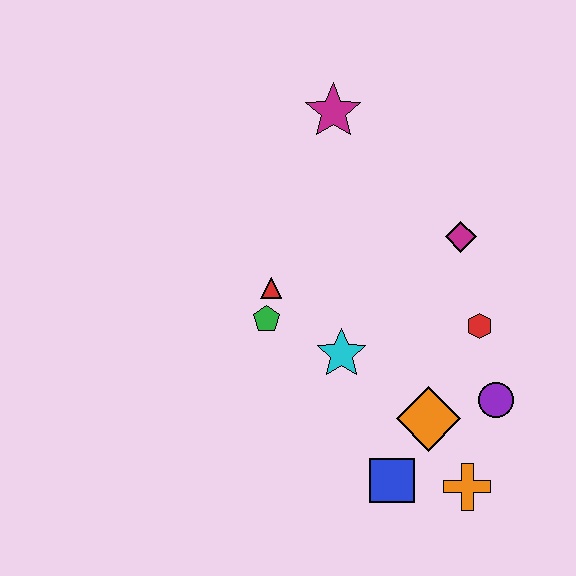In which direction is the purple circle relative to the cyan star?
The purple circle is to the right of the cyan star.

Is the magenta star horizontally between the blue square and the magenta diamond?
No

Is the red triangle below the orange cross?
No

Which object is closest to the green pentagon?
The red triangle is closest to the green pentagon.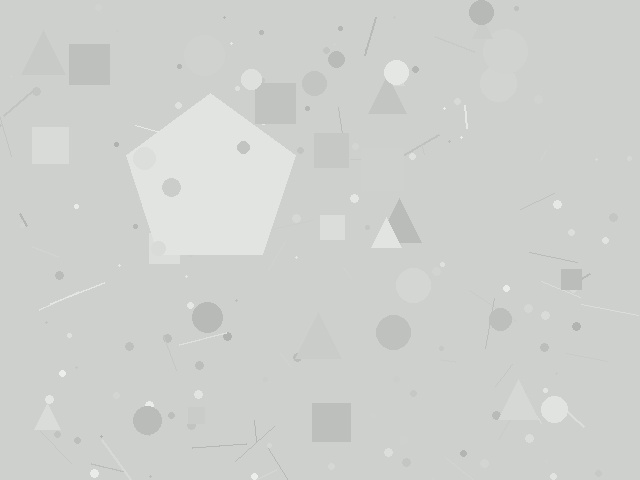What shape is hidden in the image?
A pentagon is hidden in the image.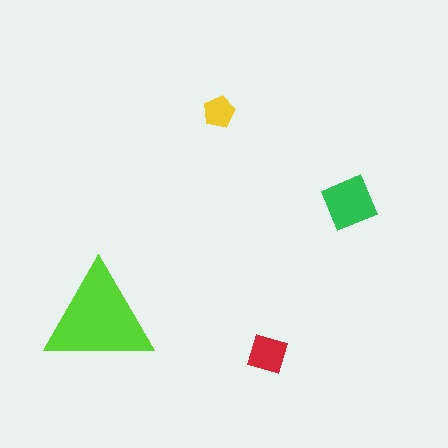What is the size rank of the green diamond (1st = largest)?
2nd.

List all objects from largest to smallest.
The lime triangle, the green diamond, the red square, the yellow pentagon.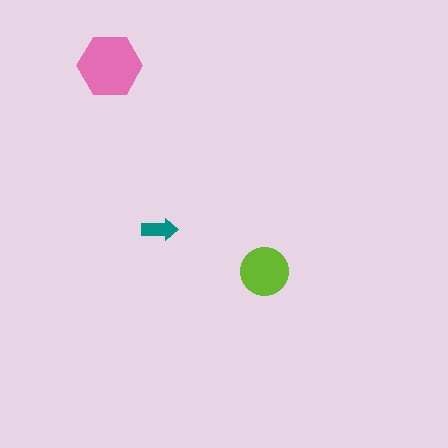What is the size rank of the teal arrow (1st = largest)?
3rd.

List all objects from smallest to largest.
The teal arrow, the lime circle, the pink hexagon.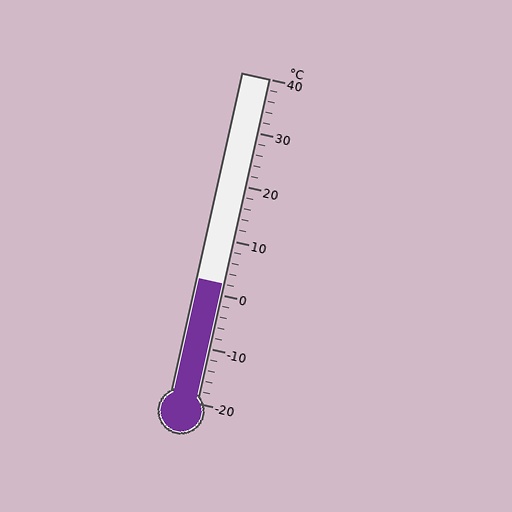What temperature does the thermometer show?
The thermometer shows approximately 2°C.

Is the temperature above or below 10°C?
The temperature is below 10°C.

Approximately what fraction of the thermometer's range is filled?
The thermometer is filled to approximately 35% of its range.